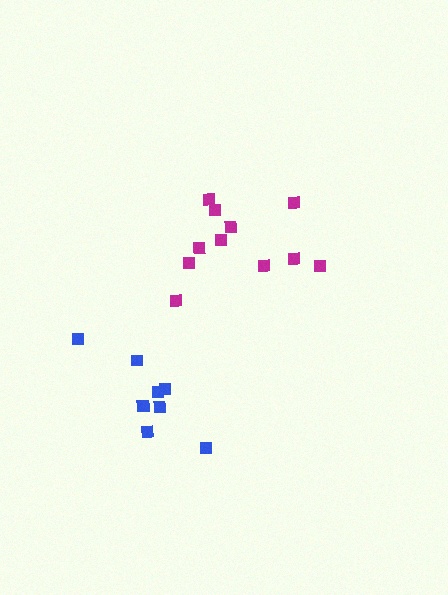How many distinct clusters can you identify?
There are 2 distinct clusters.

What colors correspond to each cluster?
The clusters are colored: blue, magenta.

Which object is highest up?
The magenta cluster is topmost.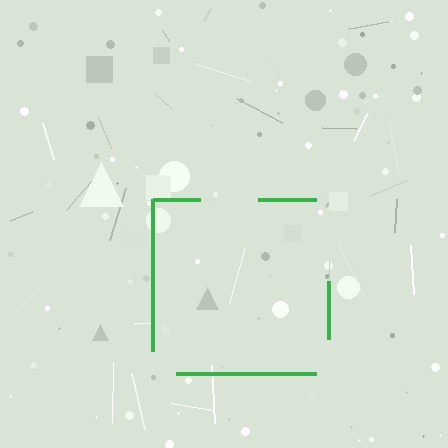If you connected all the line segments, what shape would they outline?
They would outline a square.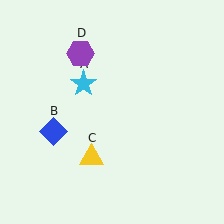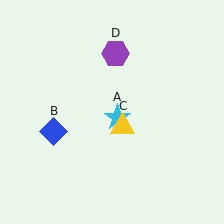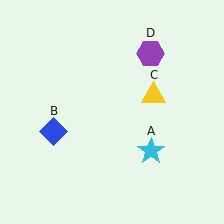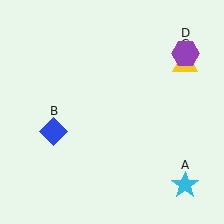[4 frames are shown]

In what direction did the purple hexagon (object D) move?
The purple hexagon (object D) moved right.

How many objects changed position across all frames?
3 objects changed position: cyan star (object A), yellow triangle (object C), purple hexagon (object D).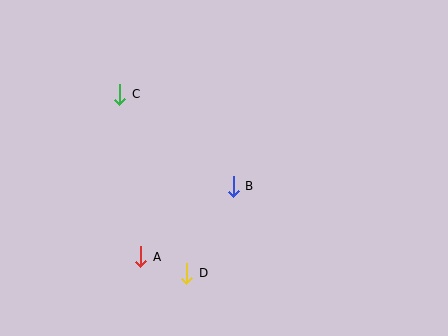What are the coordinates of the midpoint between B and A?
The midpoint between B and A is at (187, 222).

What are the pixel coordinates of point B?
Point B is at (233, 186).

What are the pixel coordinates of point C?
Point C is at (120, 94).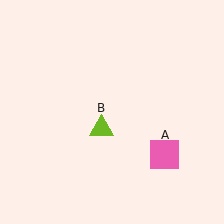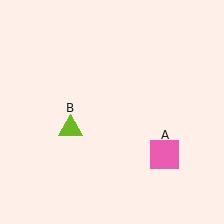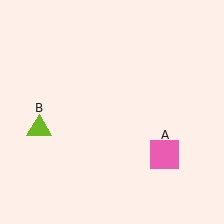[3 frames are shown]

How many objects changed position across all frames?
1 object changed position: lime triangle (object B).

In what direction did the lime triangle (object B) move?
The lime triangle (object B) moved left.